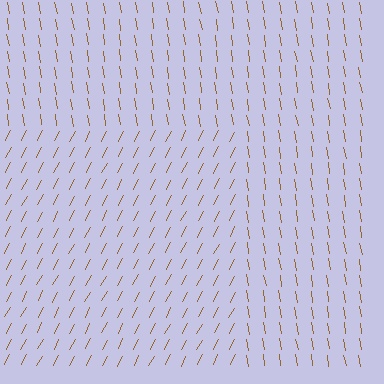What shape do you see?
I see a rectangle.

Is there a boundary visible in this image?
Yes, there is a texture boundary formed by a change in line orientation.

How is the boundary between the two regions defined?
The boundary is defined purely by a change in line orientation (approximately 37 degrees difference). All lines are the same color and thickness.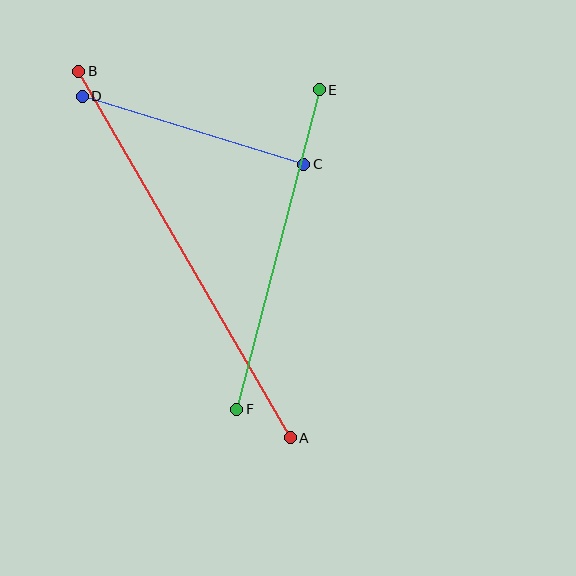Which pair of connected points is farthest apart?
Points A and B are farthest apart.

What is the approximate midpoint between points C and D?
The midpoint is at approximately (193, 130) pixels.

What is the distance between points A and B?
The distance is approximately 423 pixels.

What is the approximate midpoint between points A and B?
The midpoint is at approximately (184, 255) pixels.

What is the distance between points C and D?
The distance is approximately 232 pixels.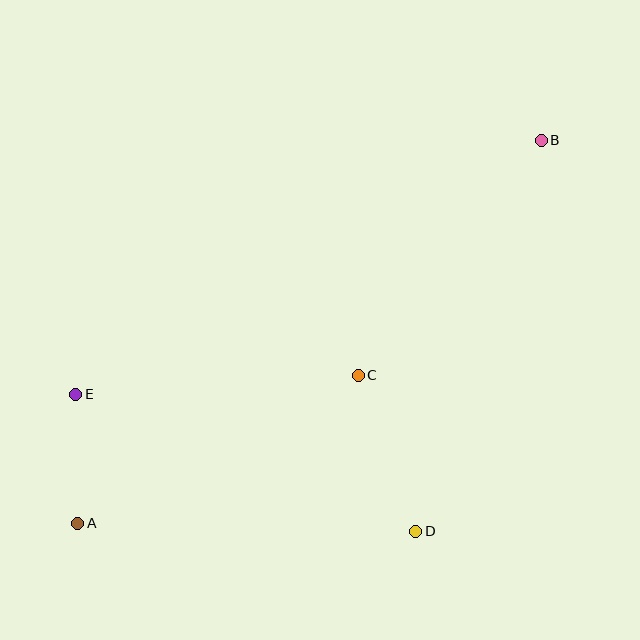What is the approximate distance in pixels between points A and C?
The distance between A and C is approximately 317 pixels.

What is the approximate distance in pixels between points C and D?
The distance between C and D is approximately 166 pixels.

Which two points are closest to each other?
Points A and E are closest to each other.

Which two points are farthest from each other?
Points A and B are farthest from each other.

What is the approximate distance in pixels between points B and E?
The distance between B and E is approximately 531 pixels.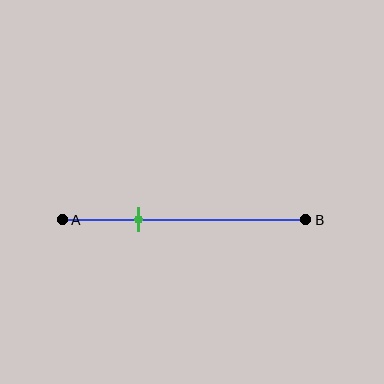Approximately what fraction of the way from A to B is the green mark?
The green mark is approximately 30% of the way from A to B.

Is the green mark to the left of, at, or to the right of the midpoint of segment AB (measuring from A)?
The green mark is to the left of the midpoint of segment AB.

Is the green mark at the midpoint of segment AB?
No, the mark is at about 30% from A, not at the 50% midpoint.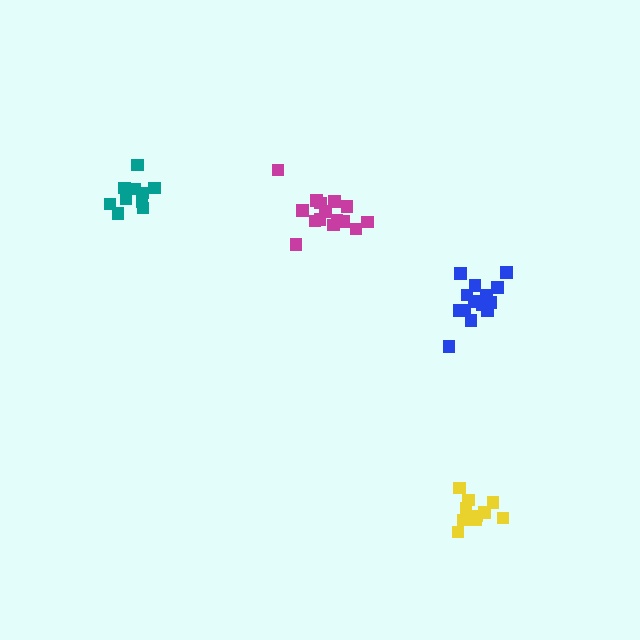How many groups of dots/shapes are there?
There are 4 groups.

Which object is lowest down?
The yellow cluster is bottommost.